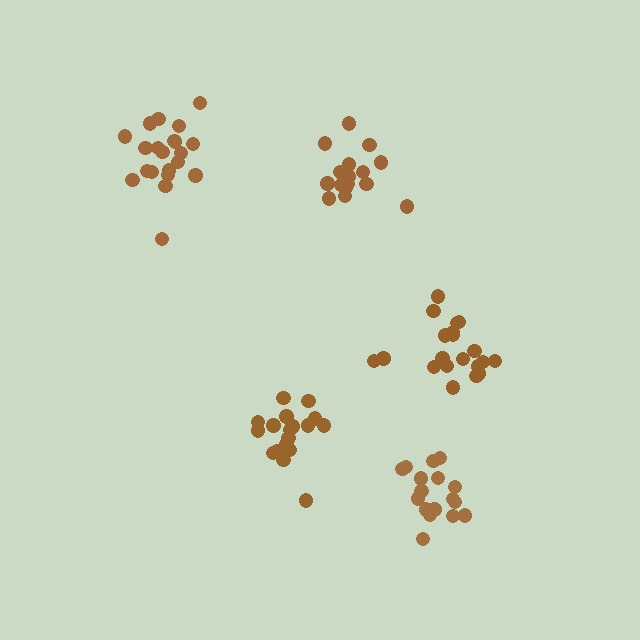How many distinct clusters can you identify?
There are 5 distinct clusters.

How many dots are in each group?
Group 1: 21 dots, Group 2: 17 dots, Group 3: 21 dots, Group 4: 20 dots, Group 5: 17 dots (96 total).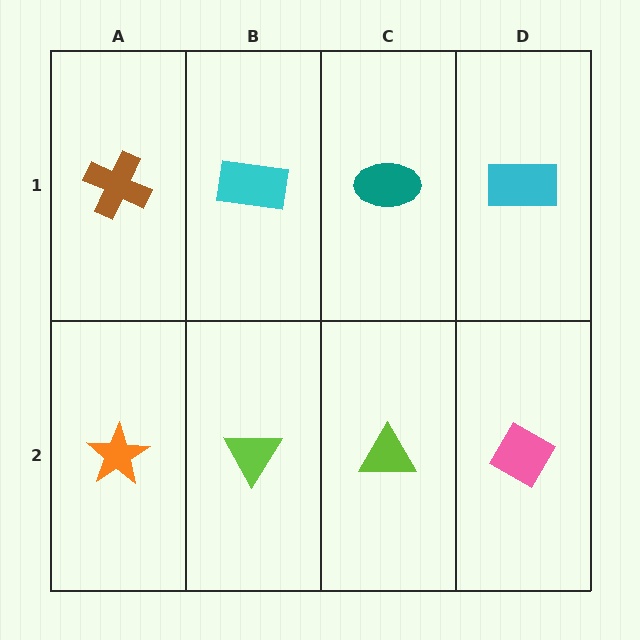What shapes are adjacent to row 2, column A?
A brown cross (row 1, column A), a lime triangle (row 2, column B).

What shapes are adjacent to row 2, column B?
A cyan rectangle (row 1, column B), an orange star (row 2, column A), a lime triangle (row 2, column C).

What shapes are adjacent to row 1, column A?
An orange star (row 2, column A), a cyan rectangle (row 1, column B).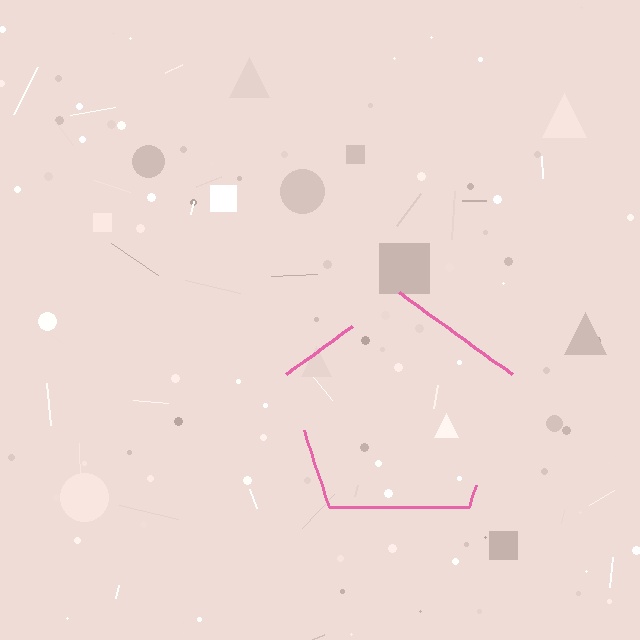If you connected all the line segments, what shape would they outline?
They would outline a pentagon.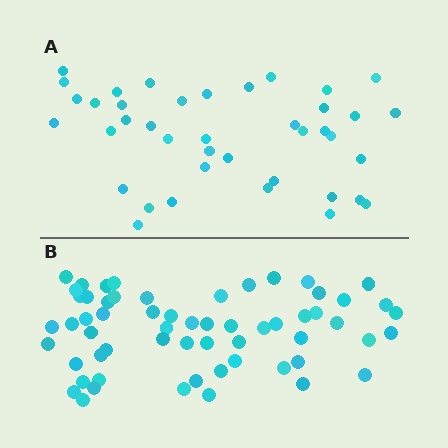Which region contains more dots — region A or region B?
Region B (the bottom region) has more dots.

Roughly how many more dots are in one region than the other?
Region B has approximately 20 more dots than region A.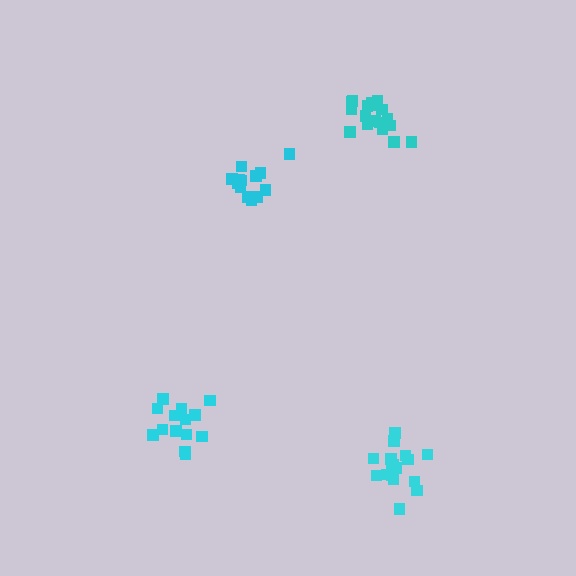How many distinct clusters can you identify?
There are 4 distinct clusters.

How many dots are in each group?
Group 1: 13 dots, Group 2: 19 dots, Group 3: 14 dots, Group 4: 18 dots (64 total).